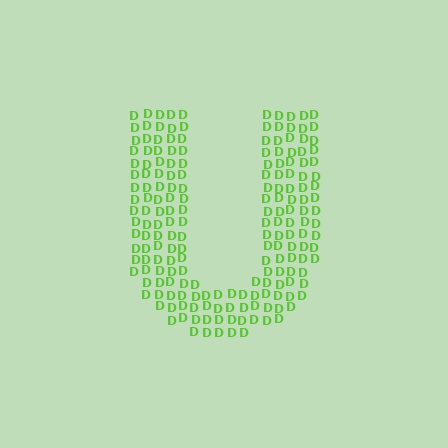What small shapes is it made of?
It is made of small letter D's.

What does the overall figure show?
The overall figure shows the letter U.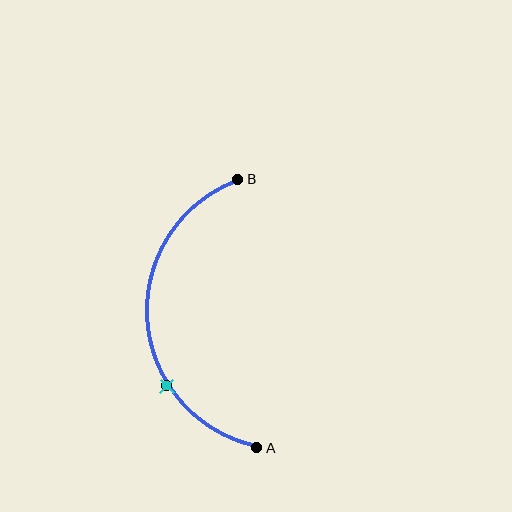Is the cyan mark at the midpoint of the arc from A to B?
No. The cyan mark lies on the arc but is closer to endpoint A. The arc midpoint would be at the point on the curve equidistant along the arc from both A and B.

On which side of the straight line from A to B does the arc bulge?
The arc bulges to the left of the straight line connecting A and B.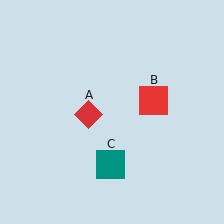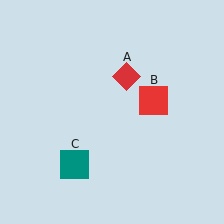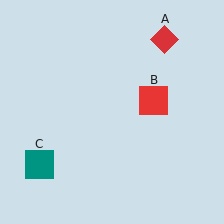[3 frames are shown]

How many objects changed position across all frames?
2 objects changed position: red diamond (object A), teal square (object C).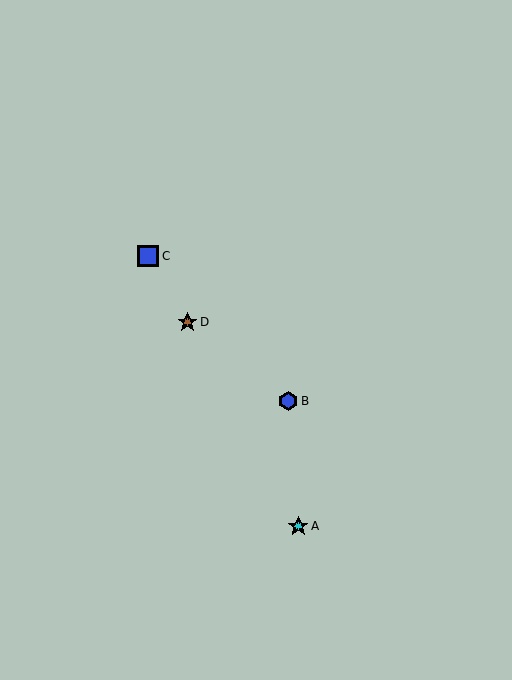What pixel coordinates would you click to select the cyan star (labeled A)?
Click at (298, 526) to select the cyan star A.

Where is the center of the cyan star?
The center of the cyan star is at (298, 526).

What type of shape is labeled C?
Shape C is a blue square.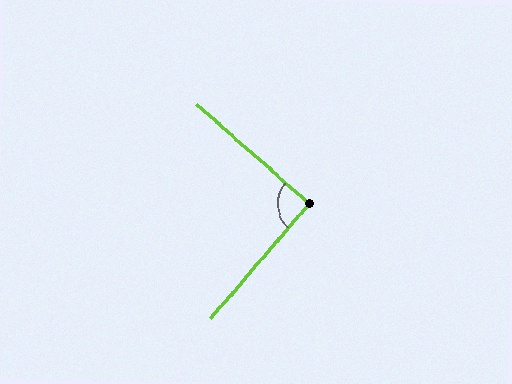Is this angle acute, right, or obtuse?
It is approximately a right angle.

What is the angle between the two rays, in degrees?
Approximately 91 degrees.